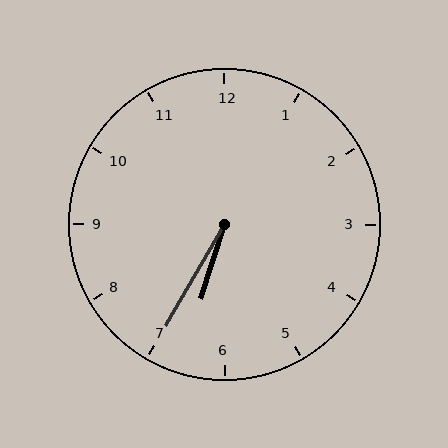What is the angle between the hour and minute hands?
Approximately 12 degrees.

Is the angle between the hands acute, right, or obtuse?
It is acute.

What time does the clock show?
6:35.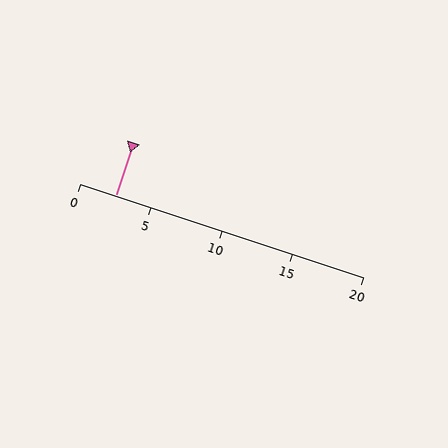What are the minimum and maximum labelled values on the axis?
The axis runs from 0 to 20.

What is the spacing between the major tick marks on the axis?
The major ticks are spaced 5 apart.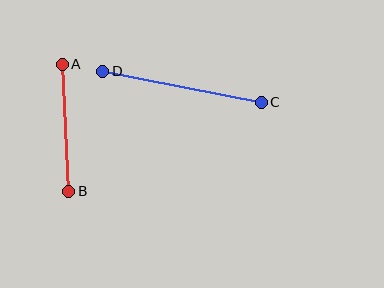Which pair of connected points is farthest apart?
Points C and D are farthest apart.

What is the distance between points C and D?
The distance is approximately 161 pixels.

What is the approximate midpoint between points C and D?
The midpoint is at approximately (182, 87) pixels.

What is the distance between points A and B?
The distance is approximately 127 pixels.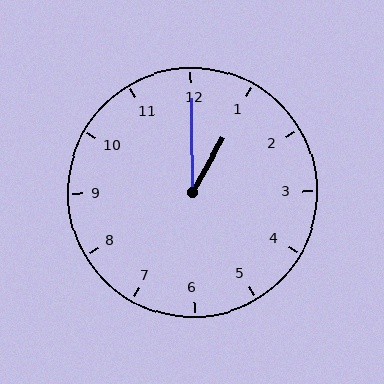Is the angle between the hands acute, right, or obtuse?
It is acute.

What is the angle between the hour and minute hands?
Approximately 30 degrees.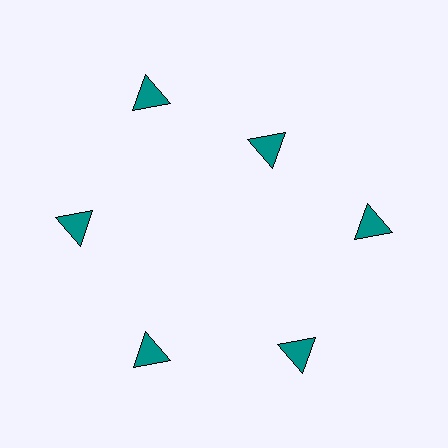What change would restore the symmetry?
The symmetry would be restored by moving it outward, back onto the ring so that all 6 triangles sit at equal angles and equal distance from the center.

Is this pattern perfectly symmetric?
No. The 6 teal triangles are arranged in a ring, but one element near the 1 o'clock position is pulled inward toward the center, breaking the 6-fold rotational symmetry.